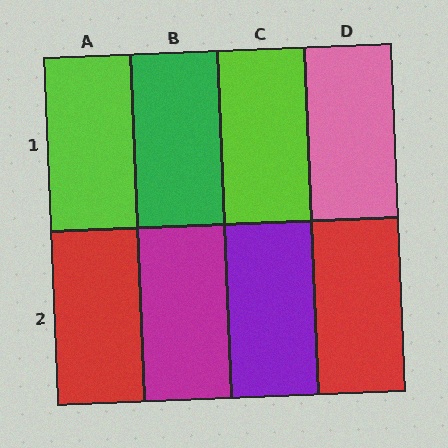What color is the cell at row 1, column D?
Pink.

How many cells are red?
2 cells are red.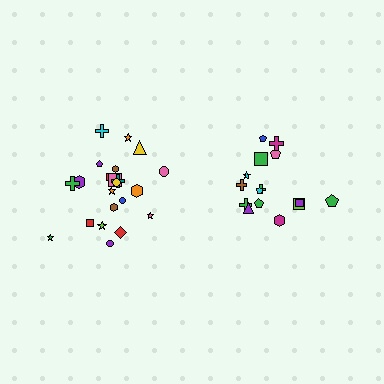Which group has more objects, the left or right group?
The left group.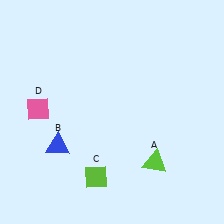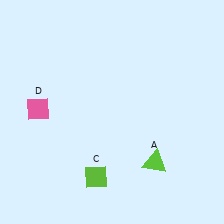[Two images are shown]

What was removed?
The blue triangle (B) was removed in Image 2.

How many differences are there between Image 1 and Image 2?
There is 1 difference between the two images.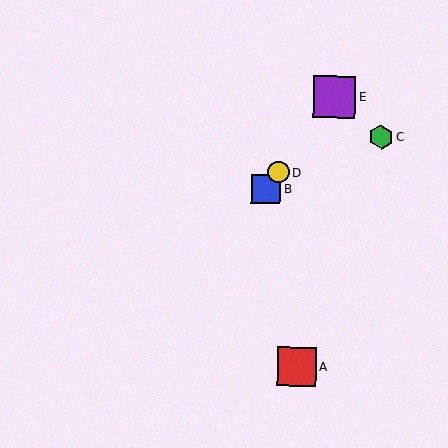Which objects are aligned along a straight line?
Objects B, D, E are aligned along a straight line.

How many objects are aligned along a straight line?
3 objects (B, D, E) are aligned along a straight line.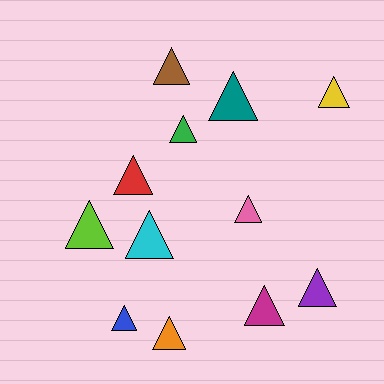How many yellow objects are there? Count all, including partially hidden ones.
There is 1 yellow object.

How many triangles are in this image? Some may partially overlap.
There are 12 triangles.